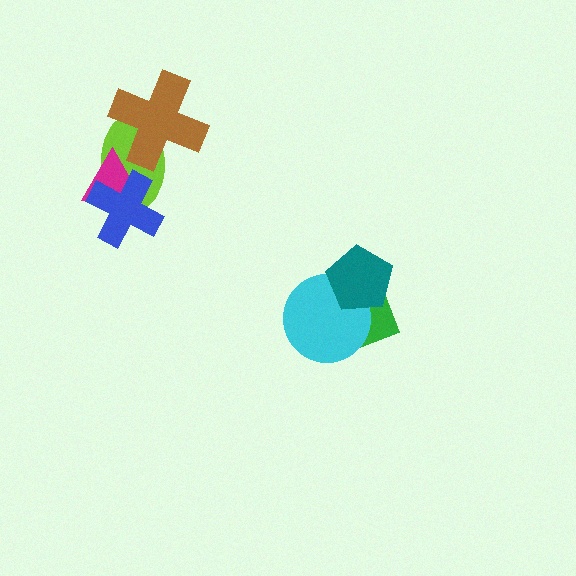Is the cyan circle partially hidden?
Yes, it is partially covered by another shape.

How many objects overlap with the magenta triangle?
2 objects overlap with the magenta triangle.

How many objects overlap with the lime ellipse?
3 objects overlap with the lime ellipse.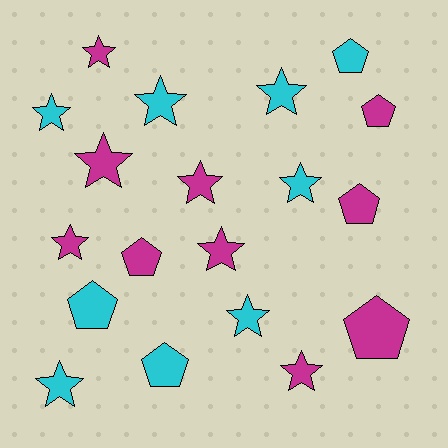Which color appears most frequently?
Magenta, with 10 objects.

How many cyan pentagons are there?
There are 3 cyan pentagons.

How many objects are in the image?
There are 19 objects.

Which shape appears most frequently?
Star, with 12 objects.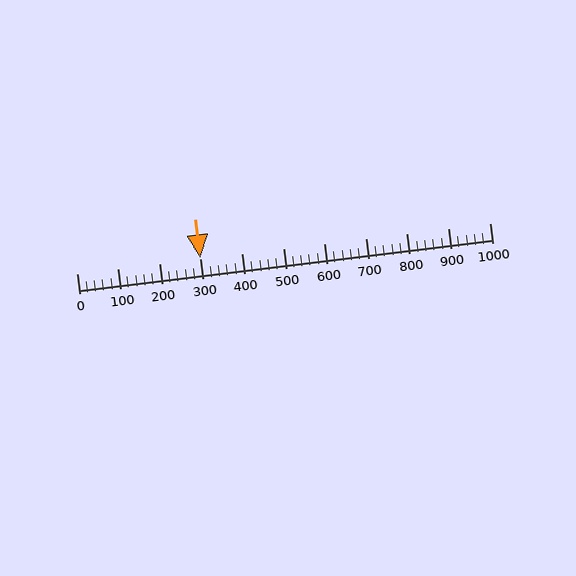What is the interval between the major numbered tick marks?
The major tick marks are spaced 100 units apart.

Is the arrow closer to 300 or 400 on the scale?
The arrow is closer to 300.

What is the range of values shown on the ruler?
The ruler shows values from 0 to 1000.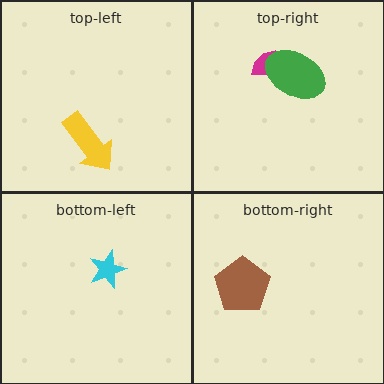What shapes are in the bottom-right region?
The brown pentagon.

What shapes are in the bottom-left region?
The cyan star.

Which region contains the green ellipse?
The top-right region.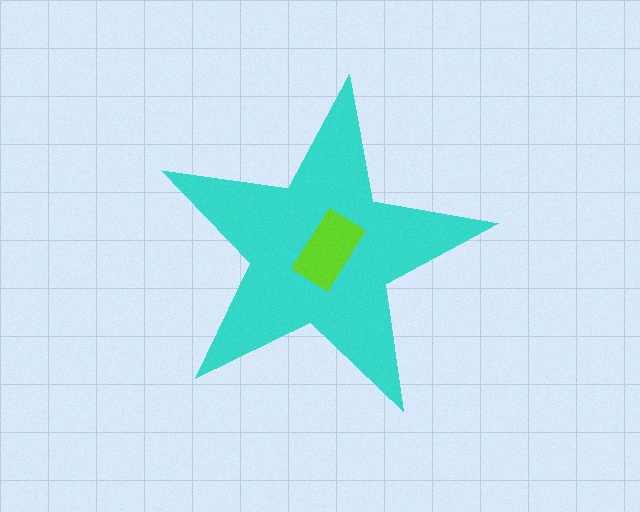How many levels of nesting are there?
2.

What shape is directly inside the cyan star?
The lime rectangle.